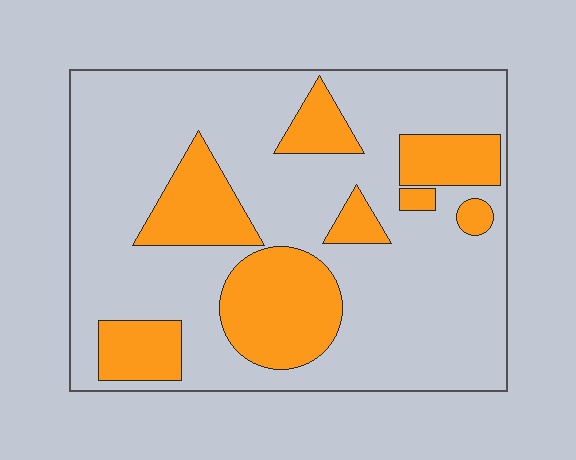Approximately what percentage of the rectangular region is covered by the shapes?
Approximately 25%.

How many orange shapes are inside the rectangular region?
8.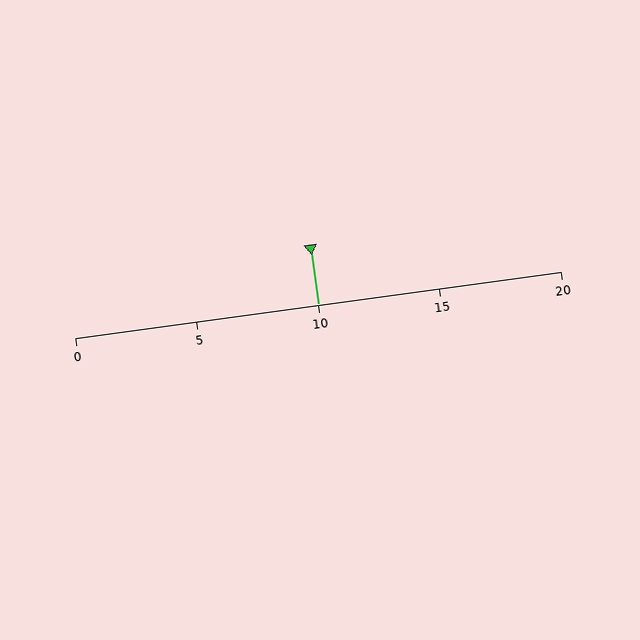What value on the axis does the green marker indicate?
The marker indicates approximately 10.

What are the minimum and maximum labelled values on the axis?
The axis runs from 0 to 20.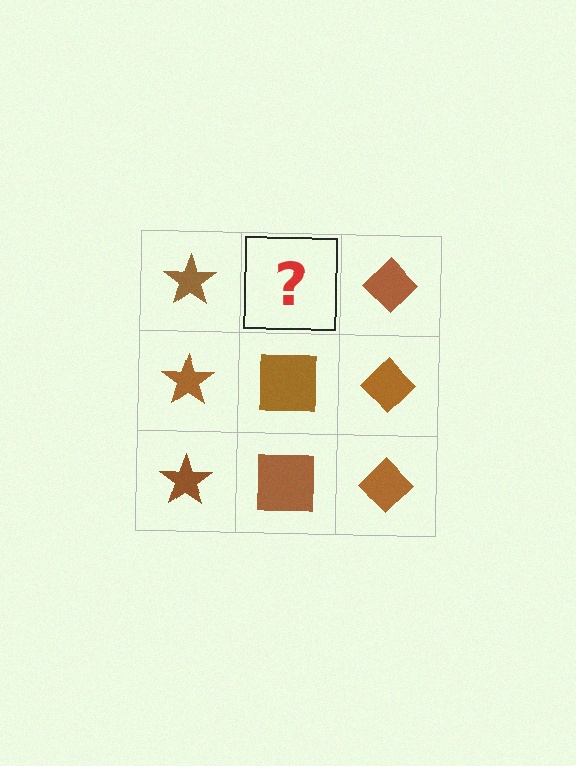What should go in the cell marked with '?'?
The missing cell should contain a brown square.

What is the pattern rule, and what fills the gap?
The rule is that each column has a consistent shape. The gap should be filled with a brown square.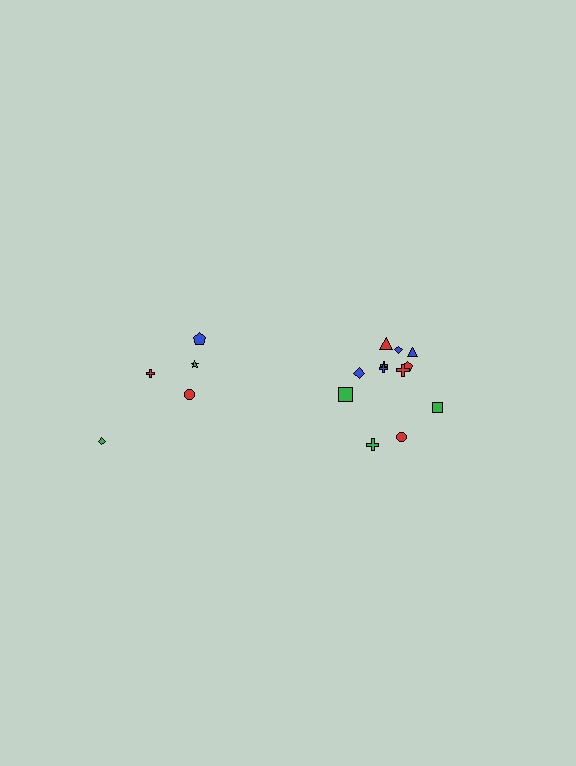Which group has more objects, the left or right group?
The right group.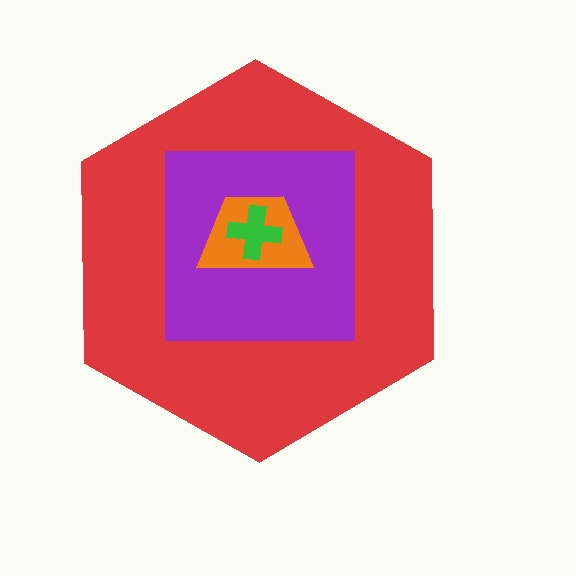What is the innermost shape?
The green cross.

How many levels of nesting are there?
4.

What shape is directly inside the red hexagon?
The purple square.